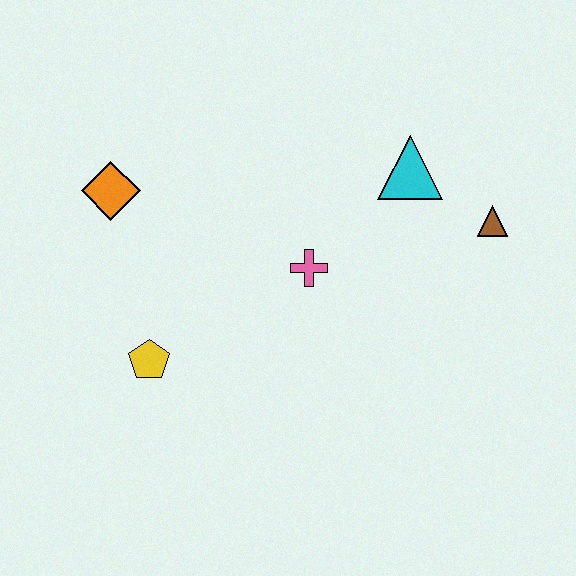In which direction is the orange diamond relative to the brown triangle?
The orange diamond is to the left of the brown triangle.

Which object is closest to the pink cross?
The cyan triangle is closest to the pink cross.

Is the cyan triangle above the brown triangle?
Yes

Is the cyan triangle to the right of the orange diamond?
Yes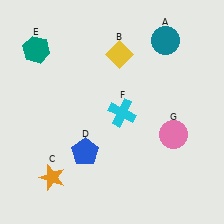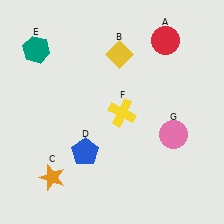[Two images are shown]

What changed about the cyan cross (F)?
In Image 1, F is cyan. In Image 2, it changed to yellow.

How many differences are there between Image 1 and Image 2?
There are 2 differences between the two images.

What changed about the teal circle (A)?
In Image 1, A is teal. In Image 2, it changed to red.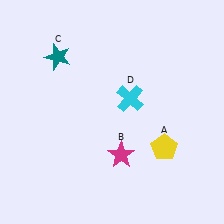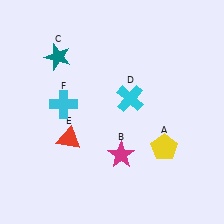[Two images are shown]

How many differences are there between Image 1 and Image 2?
There are 2 differences between the two images.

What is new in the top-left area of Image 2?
A cyan cross (F) was added in the top-left area of Image 2.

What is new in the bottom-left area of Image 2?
A red triangle (E) was added in the bottom-left area of Image 2.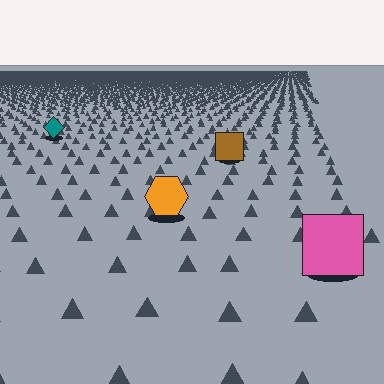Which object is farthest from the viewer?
The teal diamond is farthest from the viewer. It appears smaller and the ground texture around it is denser.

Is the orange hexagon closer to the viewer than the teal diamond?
Yes. The orange hexagon is closer — you can tell from the texture gradient: the ground texture is coarser near it.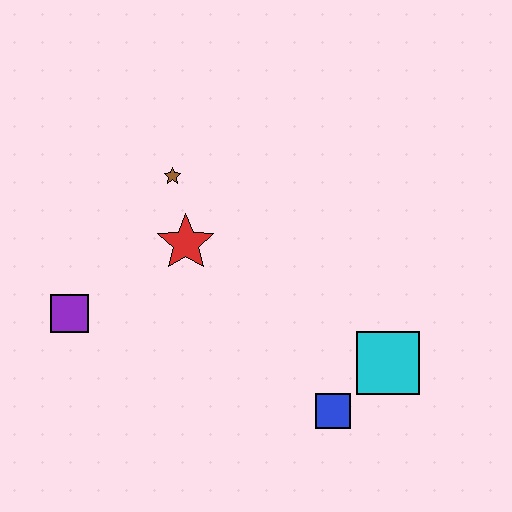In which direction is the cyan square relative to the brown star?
The cyan square is to the right of the brown star.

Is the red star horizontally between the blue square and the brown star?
Yes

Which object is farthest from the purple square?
The cyan square is farthest from the purple square.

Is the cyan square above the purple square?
No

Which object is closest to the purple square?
The red star is closest to the purple square.